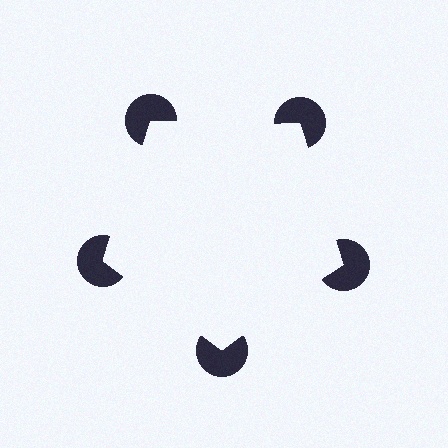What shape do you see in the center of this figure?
An illusory pentagon — its edges are inferred from the aligned wedge cuts in the pac-man discs, not physically drawn.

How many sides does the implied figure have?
5 sides.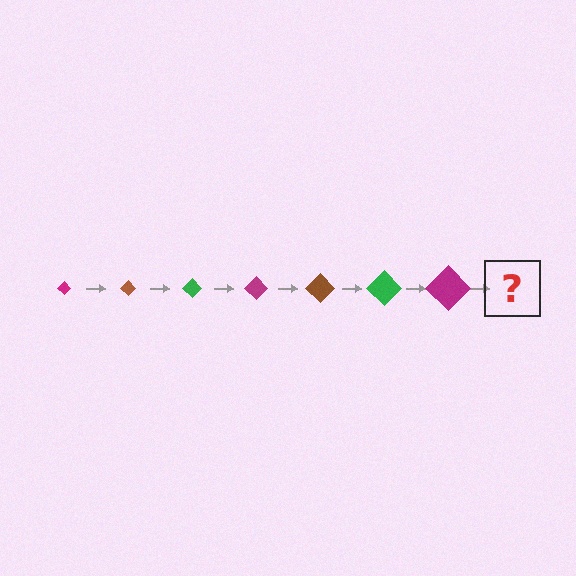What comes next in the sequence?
The next element should be a brown diamond, larger than the previous one.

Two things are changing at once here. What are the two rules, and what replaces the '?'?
The two rules are that the diamond grows larger each step and the color cycles through magenta, brown, and green. The '?' should be a brown diamond, larger than the previous one.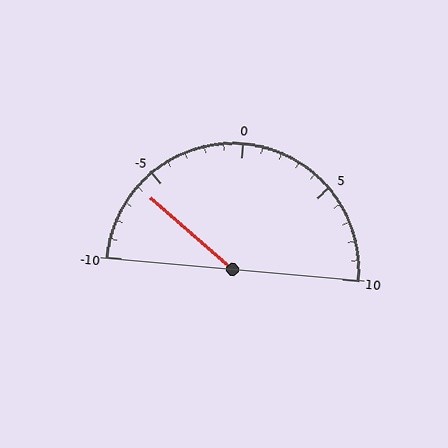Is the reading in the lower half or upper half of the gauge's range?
The reading is in the lower half of the range (-10 to 10).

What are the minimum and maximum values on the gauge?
The gauge ranges from -10 to 10.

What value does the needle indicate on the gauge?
The needle indicates approximately -6.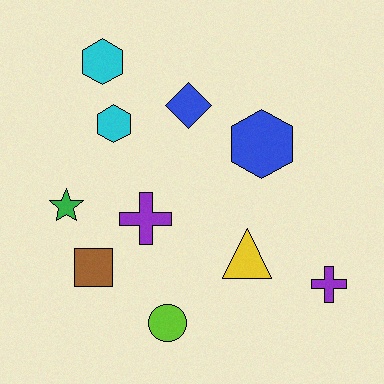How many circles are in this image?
There is 1 circle.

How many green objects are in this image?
There is 1 green object.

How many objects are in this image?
There are 10 objects.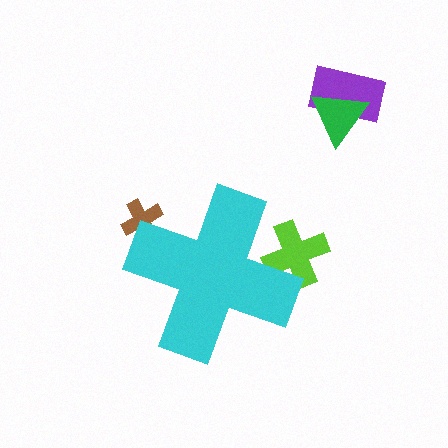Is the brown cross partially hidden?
Yes, the brown cross is partially hidden behind the cyan cross.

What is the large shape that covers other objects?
A cyan cross.